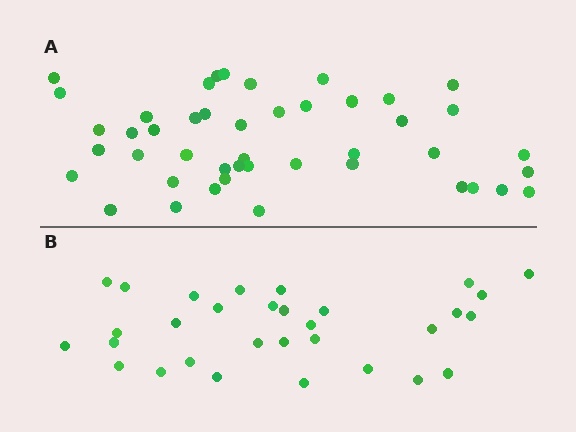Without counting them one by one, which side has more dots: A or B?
Region A (the top region) has more dots.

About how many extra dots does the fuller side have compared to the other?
Region A has approximately 15 more dots than region B.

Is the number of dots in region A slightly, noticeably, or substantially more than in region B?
Region A has substantially more. The ratio is roughly 1.5 to 1.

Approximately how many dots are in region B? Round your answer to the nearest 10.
About 30 dots. (The exact count is 31, which rounds to 30.)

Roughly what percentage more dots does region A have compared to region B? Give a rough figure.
About 45% more.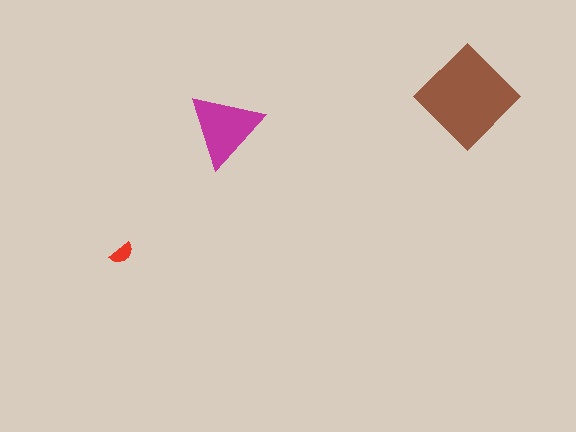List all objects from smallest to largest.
The red semicircle, the magenta triangle, the brown diamond.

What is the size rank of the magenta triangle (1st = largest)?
2nd.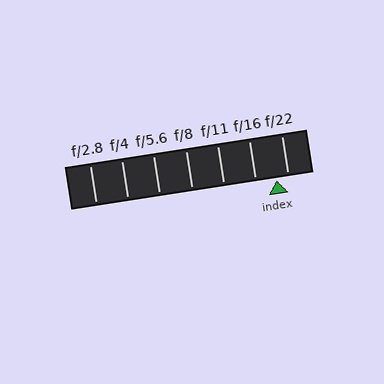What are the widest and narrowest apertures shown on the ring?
The widest aperture shown is f/2.8 and the narrowest is f/22.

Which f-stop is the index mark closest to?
The index mark is closest to f/22.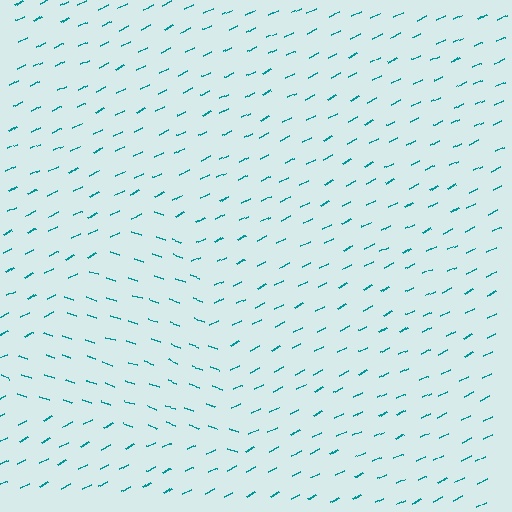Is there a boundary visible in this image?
Yes, there is a texture boundary formed by a change in line orientation.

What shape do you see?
I see a triangle.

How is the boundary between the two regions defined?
The boundary is defined purely by a change in line orientation (approximately 45 degrees difference). All lines are the same color and thickness.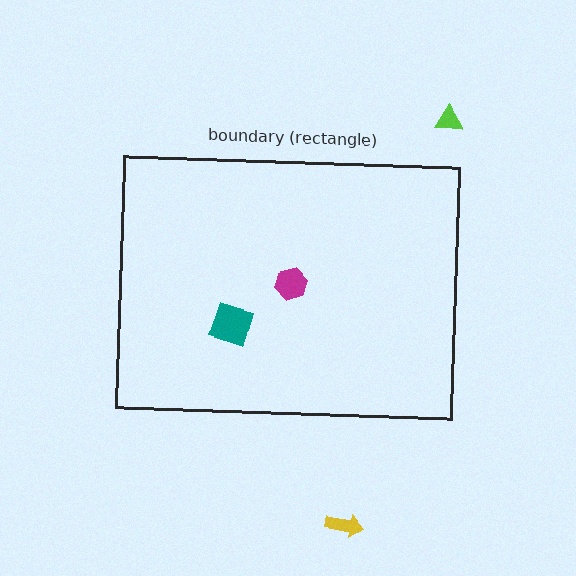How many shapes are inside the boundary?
2 inside, 2 outside.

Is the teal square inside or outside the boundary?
Inside.